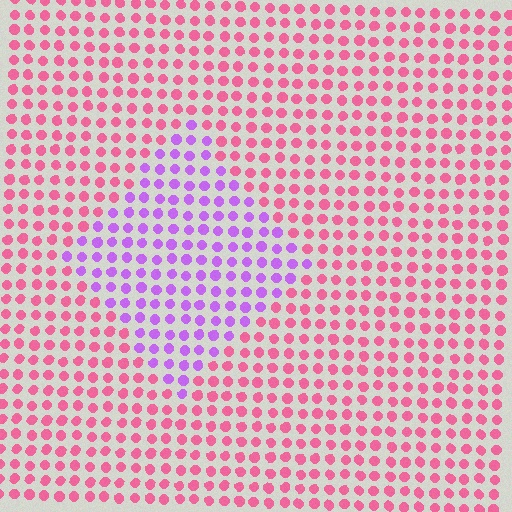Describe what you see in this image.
The image is filled with small pink elements in a uniform arrangement. A diamond-shaped region is visible where the elements are tinted to a slightly different hue, forming a subtle color boundary.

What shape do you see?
I see a diamond.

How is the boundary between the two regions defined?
The boundary is defined purely by a slight shift in hue (about 55 degrees). Spacing, size, and orientation are identical on both sides.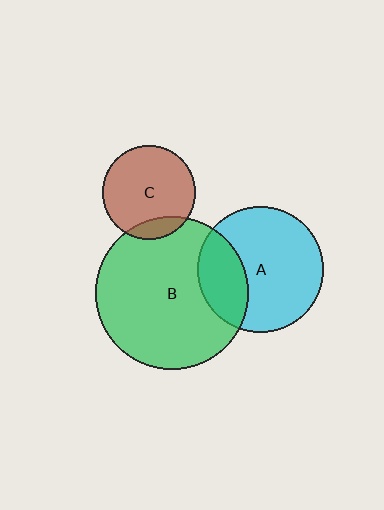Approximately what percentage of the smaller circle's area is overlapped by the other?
Approximately 15%.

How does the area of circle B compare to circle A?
Approximately 1.5 times.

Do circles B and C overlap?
Yes.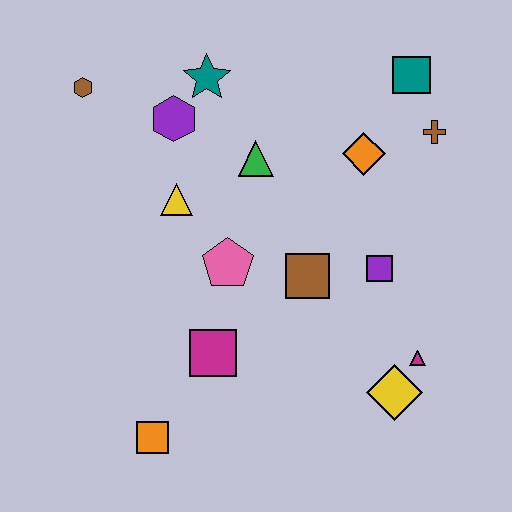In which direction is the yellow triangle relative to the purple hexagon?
The yellow triangle is below the purple hexagon.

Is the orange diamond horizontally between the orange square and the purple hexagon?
No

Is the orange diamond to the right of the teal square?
No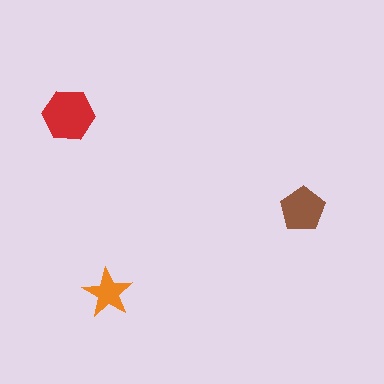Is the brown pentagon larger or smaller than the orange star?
Larger.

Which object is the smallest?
The orange star.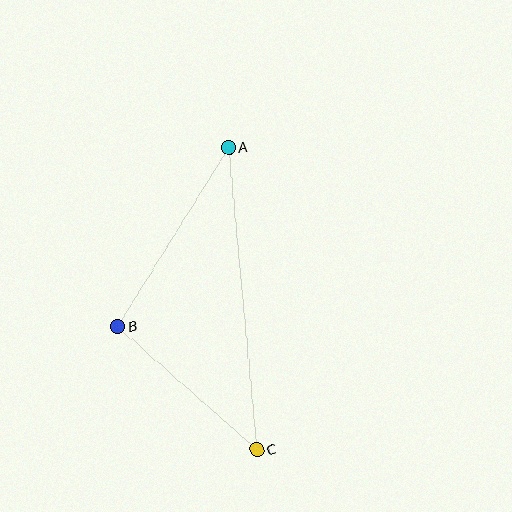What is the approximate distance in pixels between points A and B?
The distance between A and B is approximately 211 pixels.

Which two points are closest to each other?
Points B and C are closest to each other.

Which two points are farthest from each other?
Points A and C are farthest from each other.